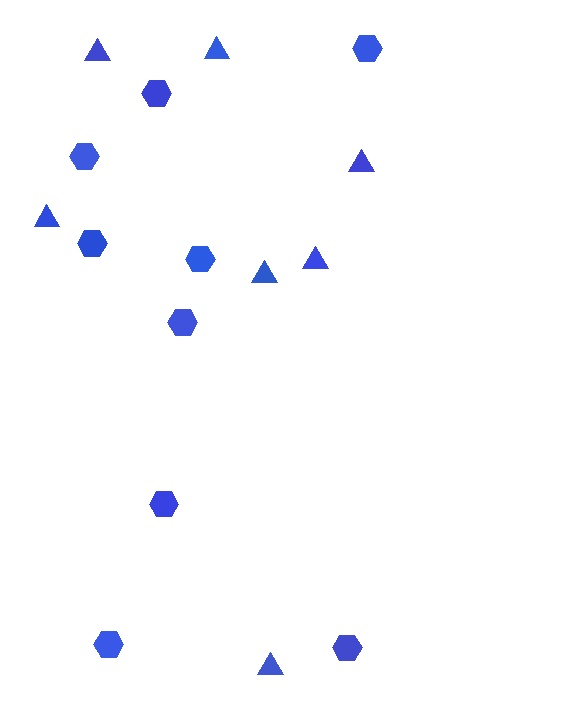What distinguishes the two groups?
There are 2 groups: one group of triangles (7) and one group of hexagons (9).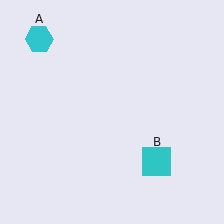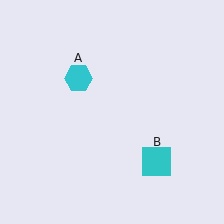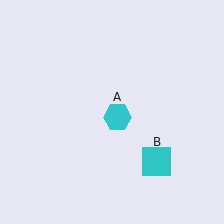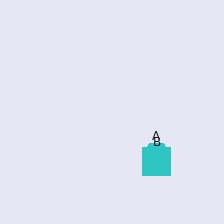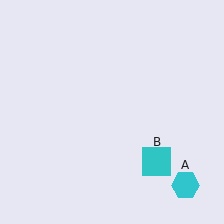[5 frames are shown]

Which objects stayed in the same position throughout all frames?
Cyan square (object B) remained stationary.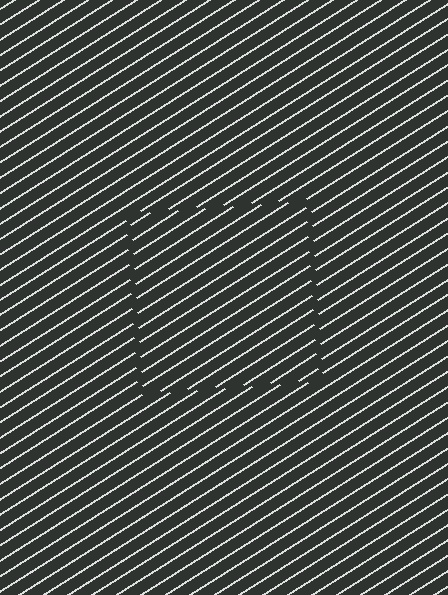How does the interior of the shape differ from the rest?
The interior of the shape contains the same grating, shifted by half a period — the contour is defined by the phase discontinuity where line-ends from the inner and outer gratings abut.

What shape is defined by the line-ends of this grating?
An illusory square. The interior of the shape contains the same grating, shifted by half a period — the contour is defined by the phase discontinuity where line-ends from the inner and outer gratings abut.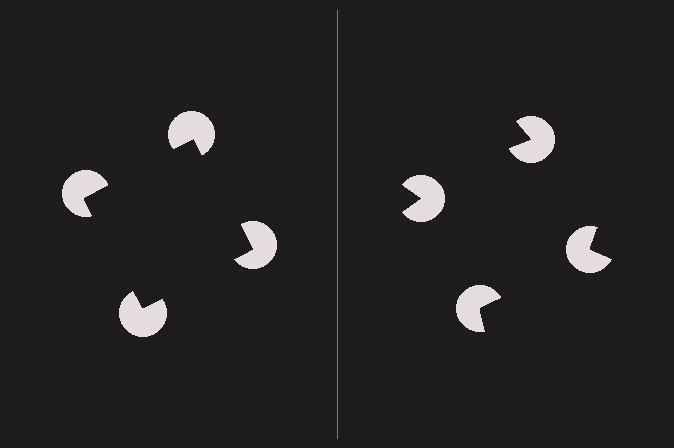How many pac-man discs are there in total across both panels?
8 — 4 on each side.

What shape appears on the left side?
An illusory square.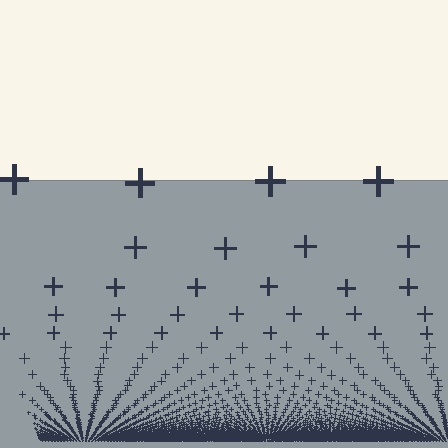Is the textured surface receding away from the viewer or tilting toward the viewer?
The surface appears to tilt toward the viewer. Texture elements get larger and sparser toward the top.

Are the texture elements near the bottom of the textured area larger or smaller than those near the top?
Smaller. The gradient is inverted — elements near the bottom are smaller and denser.